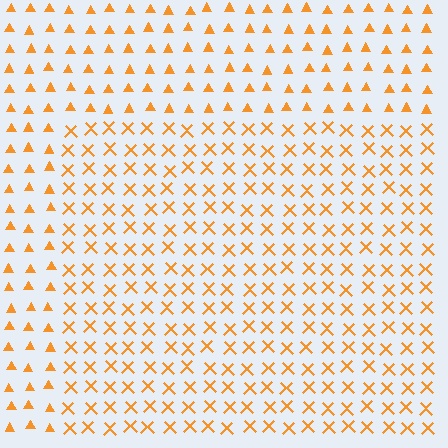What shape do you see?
I see a rectangle.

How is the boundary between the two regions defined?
The boundary is defined by a change in element shape: X marks inside vs. triangles outside. All elements share the same color and spacing.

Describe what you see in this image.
The image is filled with small orange elements arranged in a uniform grid. A rectangle-shaped region contains X marks, while the surrounding area contains triangles. The boundary is defined purely by the change in element shape.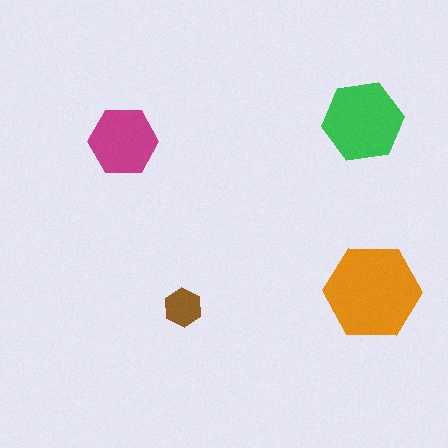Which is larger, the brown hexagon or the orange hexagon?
The orange one.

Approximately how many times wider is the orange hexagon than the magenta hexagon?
About 1.5 times wider.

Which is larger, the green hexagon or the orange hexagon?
The orange one.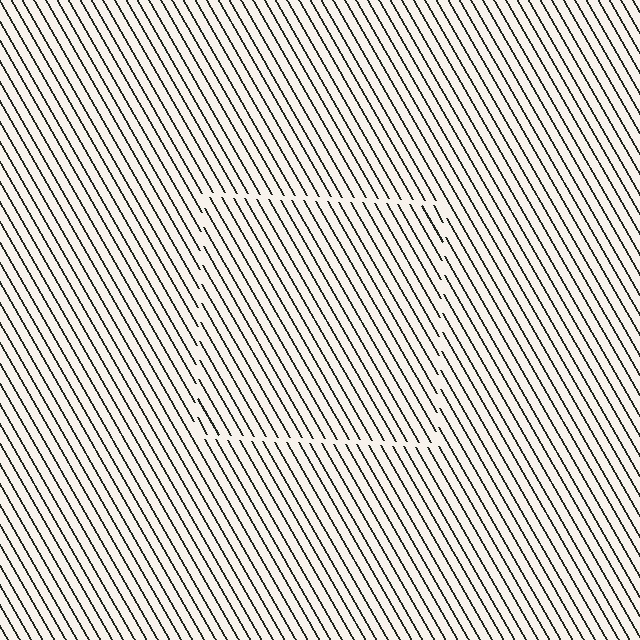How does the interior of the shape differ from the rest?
The interior of the shape contains the same grating, shifted by half a period — the contour is defined by the phase discontinuity where line-ends from the inner and outer gratings abut.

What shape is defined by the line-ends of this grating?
An illusory square. The interior of the shape contains the same grating, shifted by half a period — the contour is defined by the phase discontinuity where line-ends from the inner and outer gratings abut.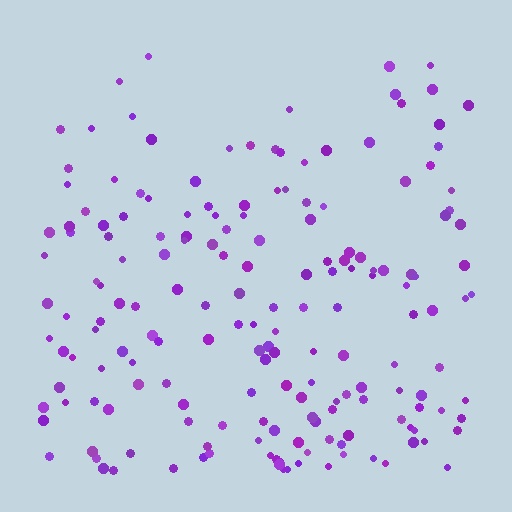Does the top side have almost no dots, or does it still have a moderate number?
Still a moderate number, just noticeably fewer than the bottom.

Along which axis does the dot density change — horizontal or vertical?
Vertical.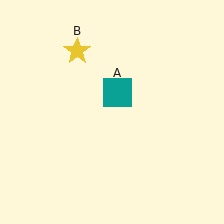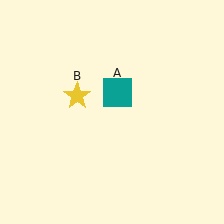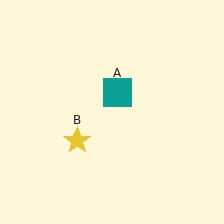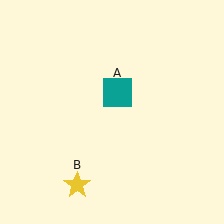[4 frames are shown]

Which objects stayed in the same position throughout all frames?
Teal square (object A) remained stationary.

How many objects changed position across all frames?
1 object changed position: yellow star (object B).